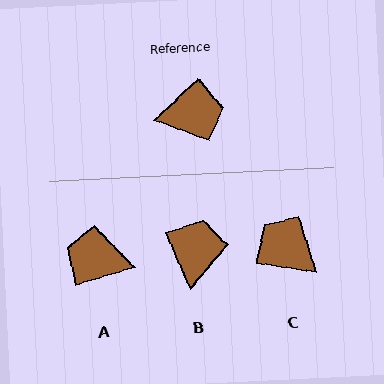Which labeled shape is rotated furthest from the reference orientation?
A, about 154 degrees away.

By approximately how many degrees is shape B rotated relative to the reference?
Approximately 70 degrees counter-clockwise.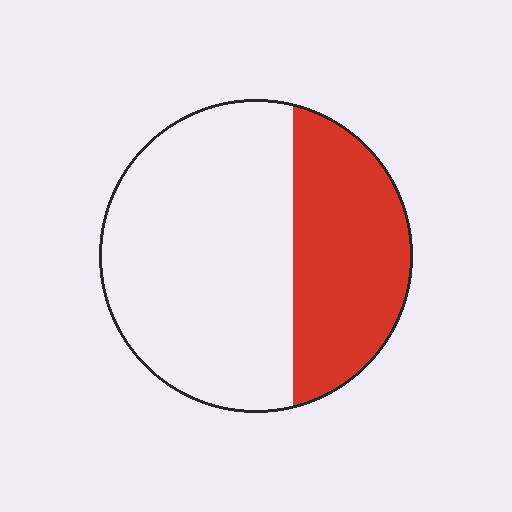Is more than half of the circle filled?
No.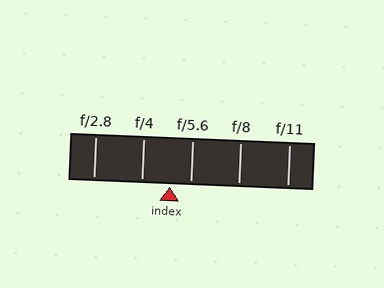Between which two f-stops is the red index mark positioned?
The index mark is between f/4 and f/5.6.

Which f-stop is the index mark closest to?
The index mark is closest to f/5.6.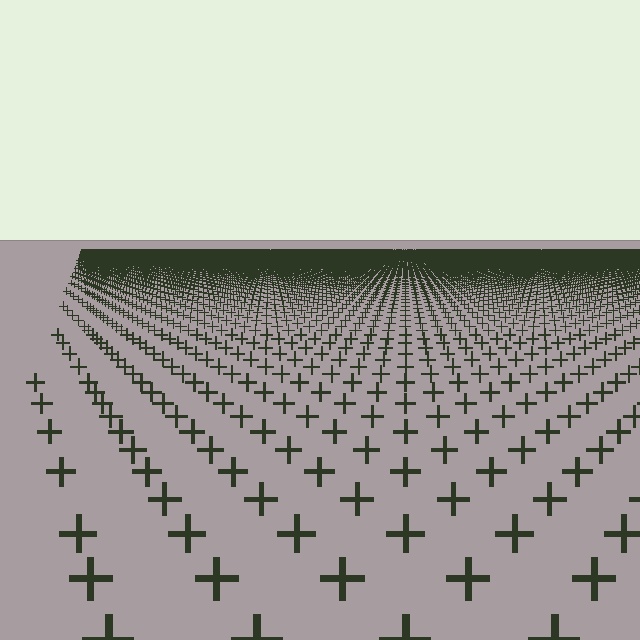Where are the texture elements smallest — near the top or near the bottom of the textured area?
Near the top.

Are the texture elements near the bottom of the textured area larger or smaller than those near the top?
Larger. Near the bottom, elements are closer to the viewer and appear at a bigger on-screen size.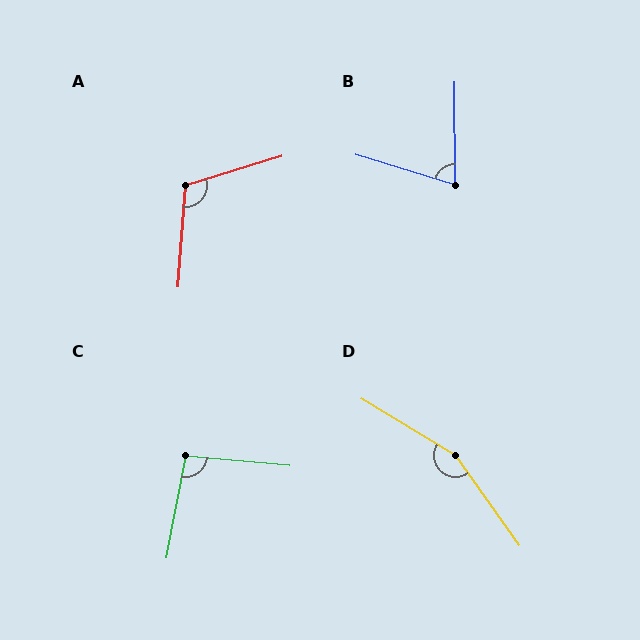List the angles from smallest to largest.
B (72°), C (96°), A (111°), D (156°).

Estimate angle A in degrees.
Approximately 111 degrees.